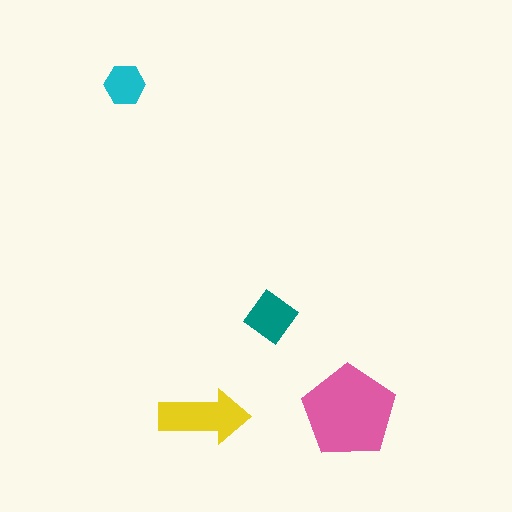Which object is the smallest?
The cyan hexagon.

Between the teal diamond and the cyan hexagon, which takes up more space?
The teal diamond.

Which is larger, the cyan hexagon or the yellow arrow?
The yellow arrow.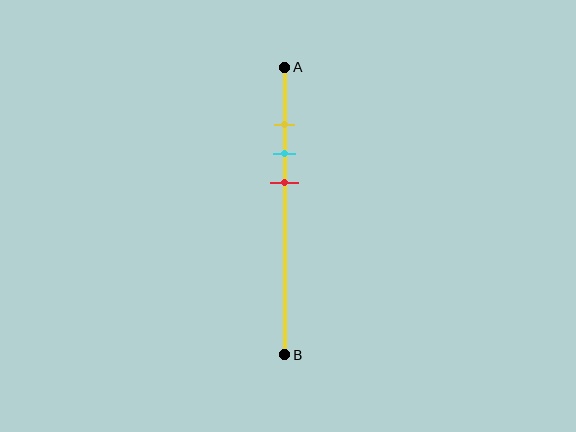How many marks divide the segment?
There are 3 marks dividing the segment.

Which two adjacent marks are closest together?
The yellow and cyan marks are the closest adjacent pair.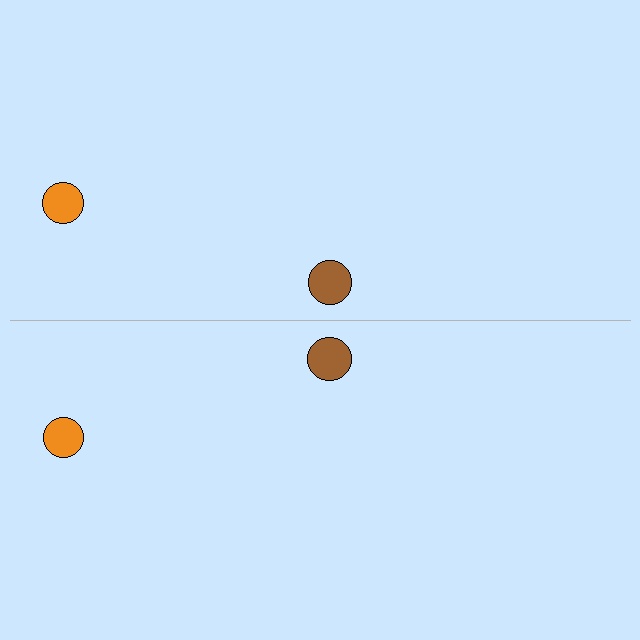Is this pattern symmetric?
Yes, this pattern has bilateral (reflection) symmetry.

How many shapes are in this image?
There are 4 shapes in this image.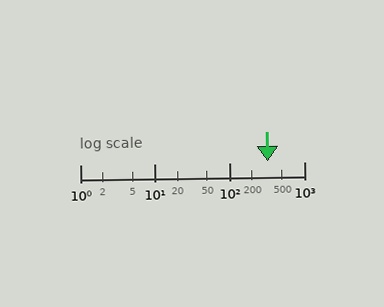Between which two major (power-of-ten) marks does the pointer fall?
The pointer is between 100 and 1000.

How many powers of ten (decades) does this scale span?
The scale spans 3 decades, from 1 to 1000.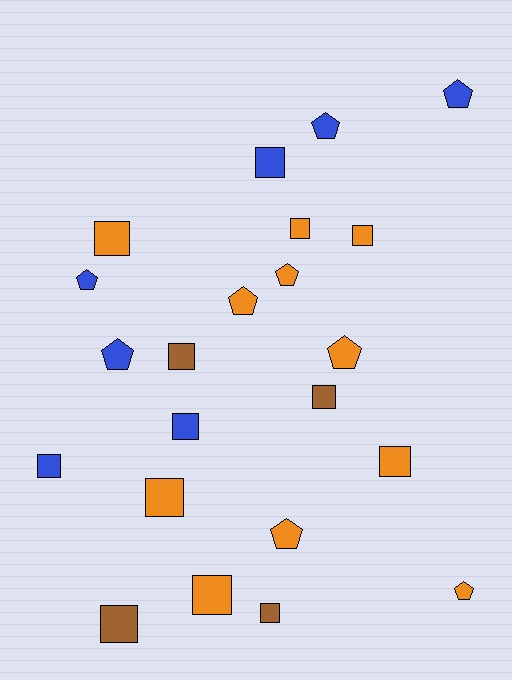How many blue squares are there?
There are 3 blue squares.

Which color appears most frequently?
Orange, with 11 objects.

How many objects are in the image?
There are 22 objects.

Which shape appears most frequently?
Square, with 13 objects.